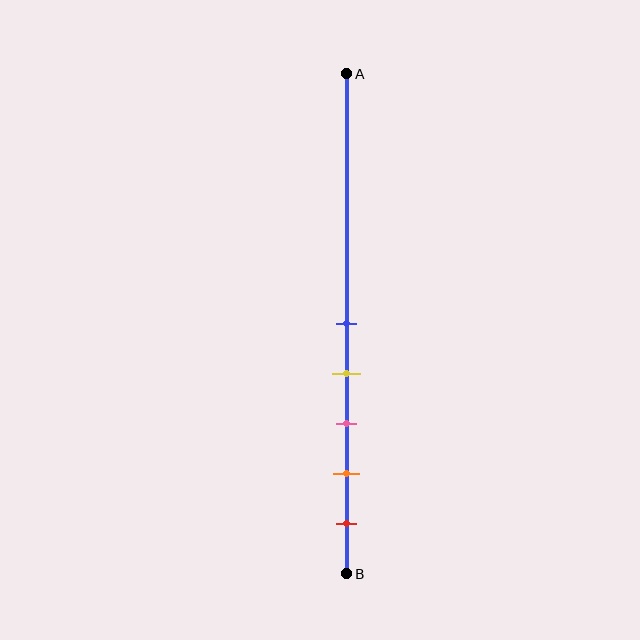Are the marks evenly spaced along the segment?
Yes, the marks are approximately evenly spaced.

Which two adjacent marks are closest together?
The blue and yellow marks are the closest adjacent pair.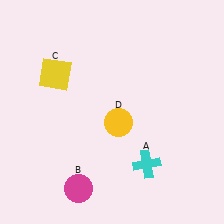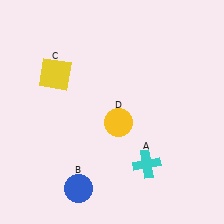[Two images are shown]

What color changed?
The circle (B) changed from magenta in Image 1 to blue in Image 2.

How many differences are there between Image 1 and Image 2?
There is 1 difference between the two images.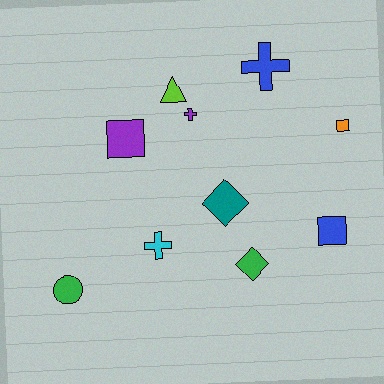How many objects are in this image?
There are 10 objects.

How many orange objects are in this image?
There is 1 orange object.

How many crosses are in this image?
There are 3 crosses.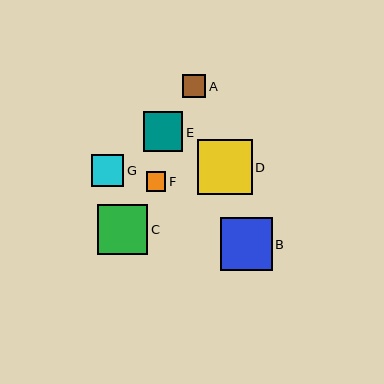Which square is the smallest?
Square F is the smallest with a size of approximately 19 pixels.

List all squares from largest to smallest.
From largest to smallest: D, B, C, E, G, A, F.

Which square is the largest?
Square D is the largest with a size of approximately 55 pixels.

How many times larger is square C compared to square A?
Square C is approximately 2.2 times the size of square A.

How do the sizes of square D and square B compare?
Square D and square B are approximately the same size.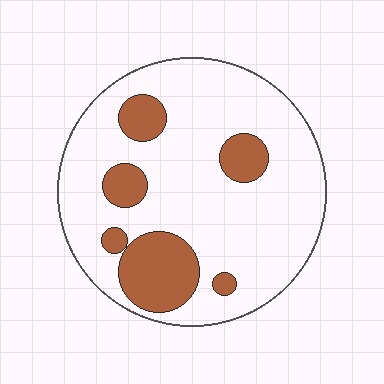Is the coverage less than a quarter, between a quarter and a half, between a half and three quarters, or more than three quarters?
Less than a quarter.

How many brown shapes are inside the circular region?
6.